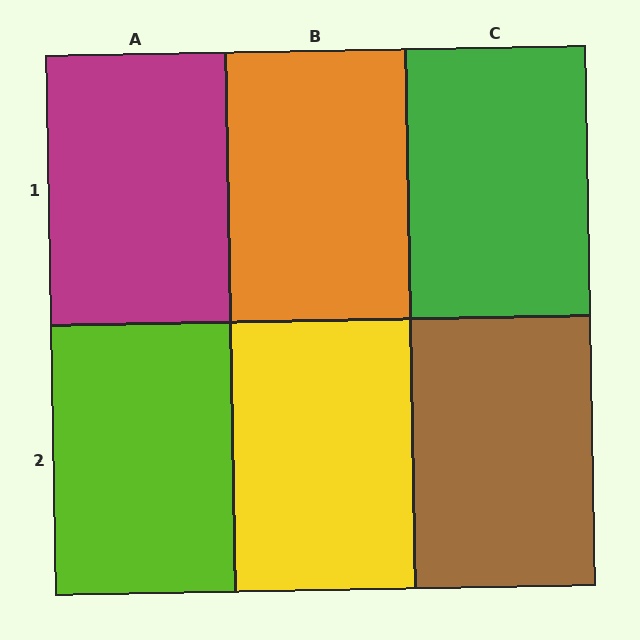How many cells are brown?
1 cell is brown.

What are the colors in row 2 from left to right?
Lime, yellow, brown.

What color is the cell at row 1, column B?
Orange.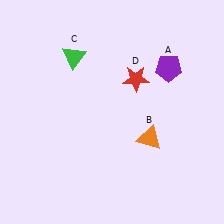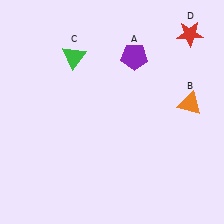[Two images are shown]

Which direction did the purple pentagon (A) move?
The purple pentagon (A) moved left.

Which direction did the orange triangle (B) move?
The orange triangle (B) moved right.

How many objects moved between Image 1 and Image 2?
3 objects moved between the two images.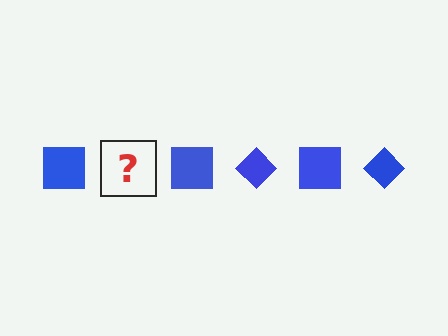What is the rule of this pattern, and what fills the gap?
The rule is that the pattern cycles through square, diamond shapes in blue. The gap should be filled with a blue diamond.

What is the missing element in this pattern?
The missing element is a blue diamond.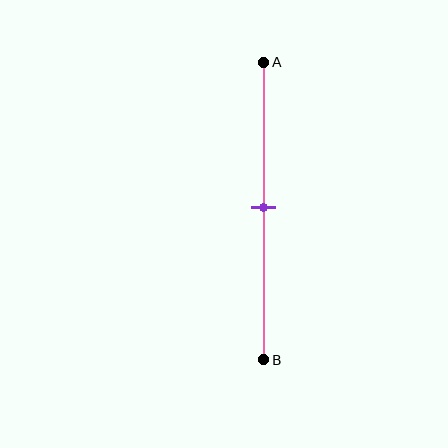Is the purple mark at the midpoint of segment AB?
Yes, the mark is approximately at the midpoint.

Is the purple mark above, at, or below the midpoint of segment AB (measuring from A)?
The purple mark is approximately at the midpoint of segment AB.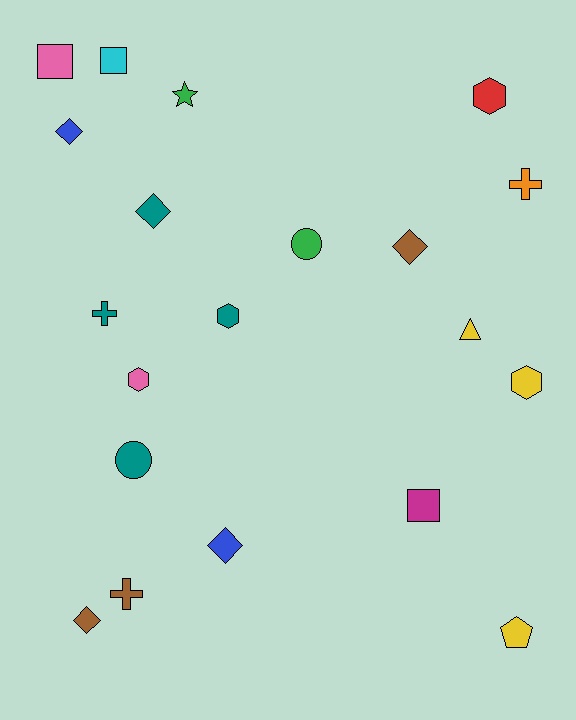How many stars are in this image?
There is 1 star.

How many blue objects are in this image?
There are 2 blue objects.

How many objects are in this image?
There are 20 objects.